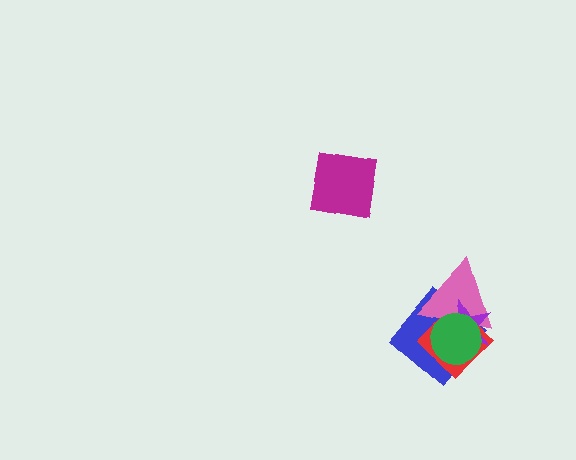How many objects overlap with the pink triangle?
4 objects overlap with the pink triangle.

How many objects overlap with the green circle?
4 objects overlap with the green circle.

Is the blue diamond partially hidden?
Yes, it is partially covered by another shape.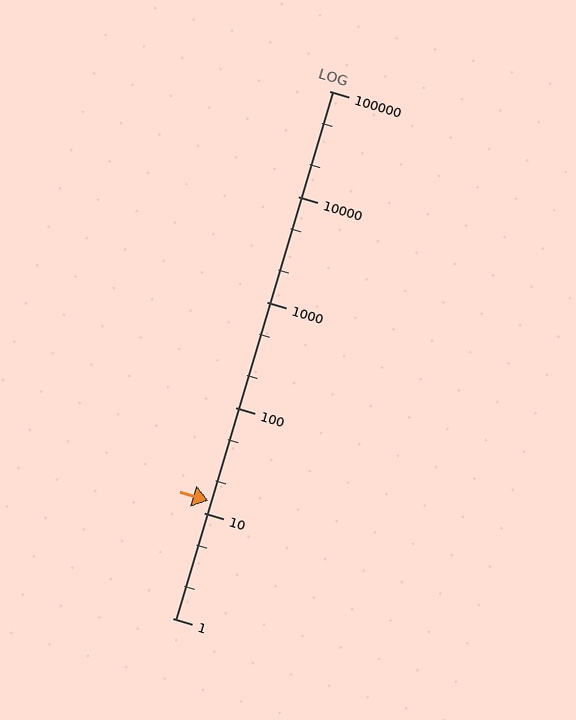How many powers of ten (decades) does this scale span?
The scale spans 5 decades, from 1 to 100000.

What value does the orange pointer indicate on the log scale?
The pointer indicates approximately 13.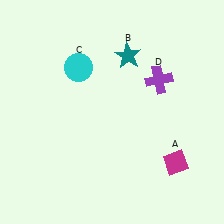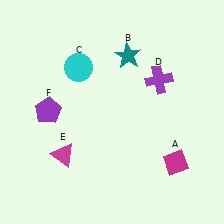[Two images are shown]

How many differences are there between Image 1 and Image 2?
There are 2 differences between the two images.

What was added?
A magenta triangle (E), a purple pentagon (F) were added in Image 2.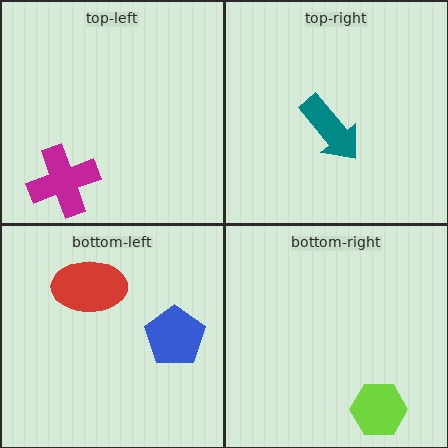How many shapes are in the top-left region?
1.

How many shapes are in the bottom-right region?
1.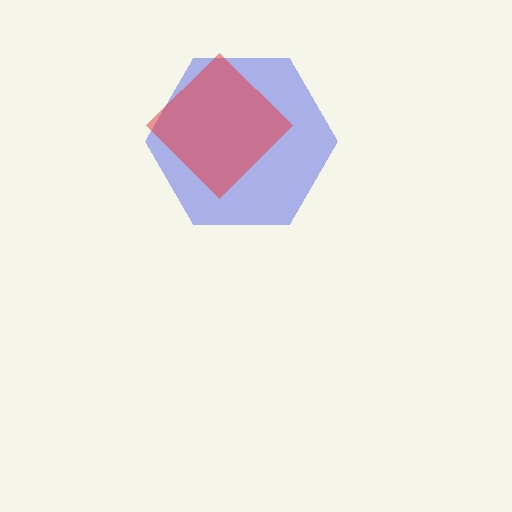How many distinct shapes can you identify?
There are 2 distinct shapes: a blue hexagon, a red diamond.